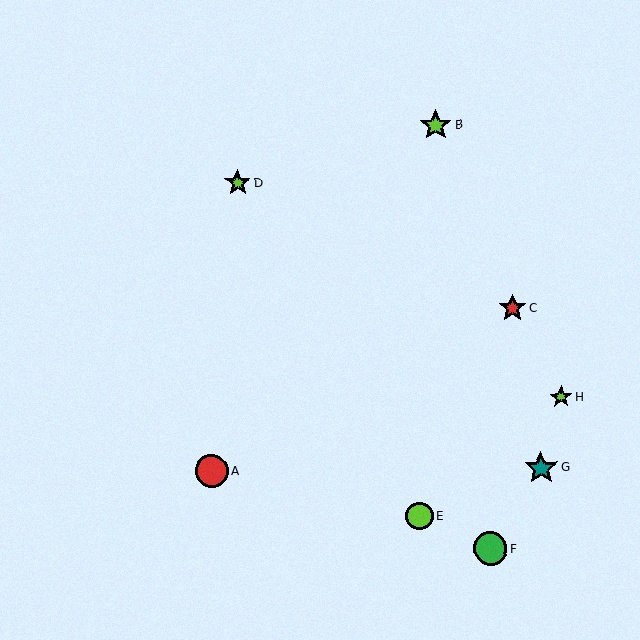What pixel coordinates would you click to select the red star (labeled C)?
Click at (512, 308) to select the red star C.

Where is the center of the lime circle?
The center of the lime circle is at (420, 516).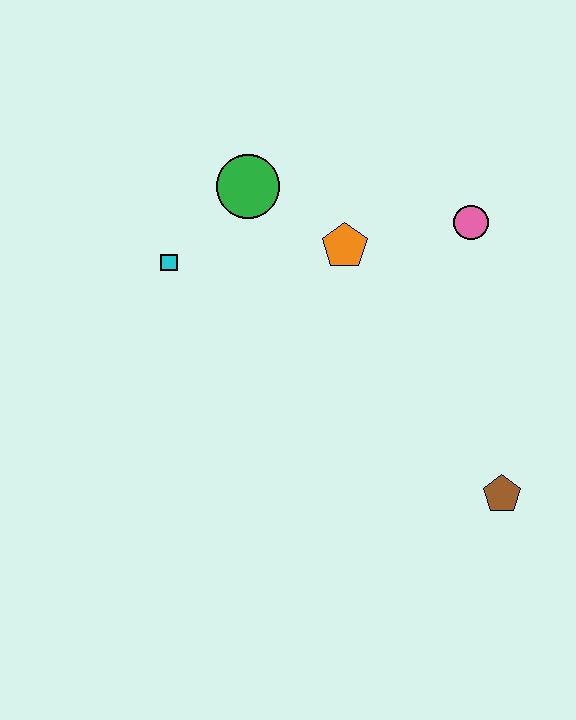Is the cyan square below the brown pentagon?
No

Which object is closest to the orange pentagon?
The green circle is closest to the orange pentagon.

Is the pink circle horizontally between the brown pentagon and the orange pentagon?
Yes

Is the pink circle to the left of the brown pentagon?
Yes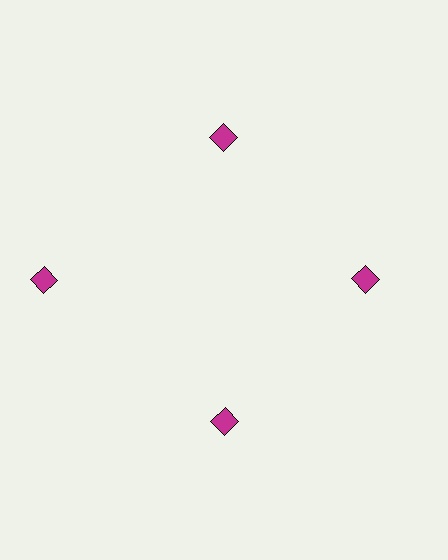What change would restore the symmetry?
The symmetry would be restored by moving it inward, back onto the ring so that all 4 diamonds sit at equal angles and equal distance from the center.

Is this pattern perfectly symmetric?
No. The 4 magenta diamonds are arranged in a ring, but one element near the 9 o'clock position is pushed outward from the center, breaking the 4-fold rotational symmetry.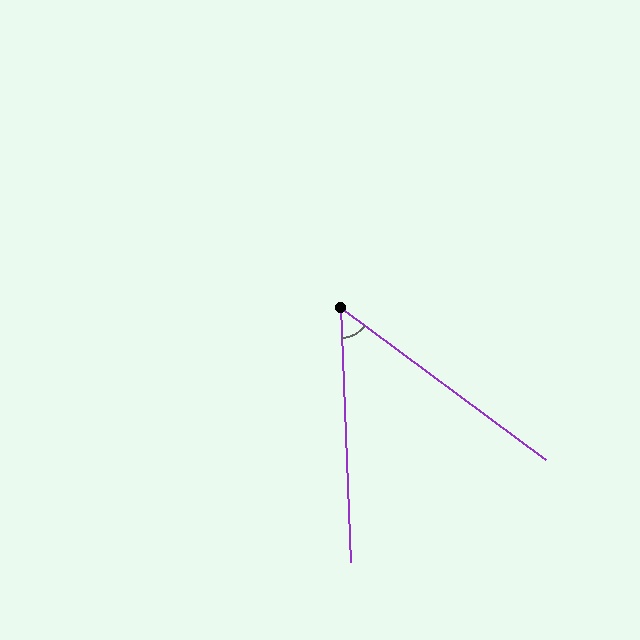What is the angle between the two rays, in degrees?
Approximately 51 degrees.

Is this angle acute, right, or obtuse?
It is acute.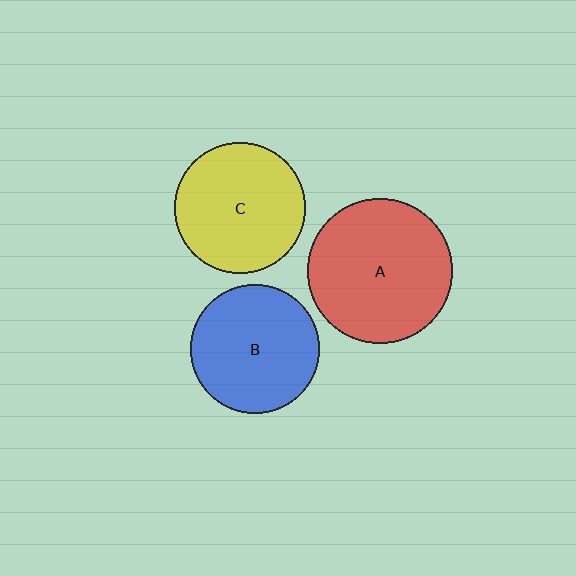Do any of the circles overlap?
No, none of the circles overlap.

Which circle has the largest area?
Circle A (red).